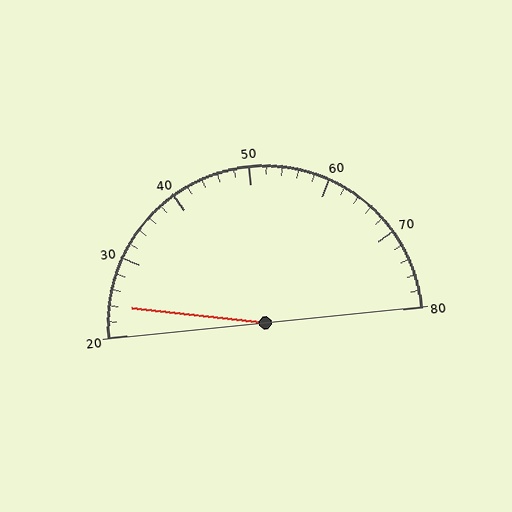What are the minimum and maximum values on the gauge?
The gauge ranges from 20 to 80.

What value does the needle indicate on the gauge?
The needle indicates approximately 24.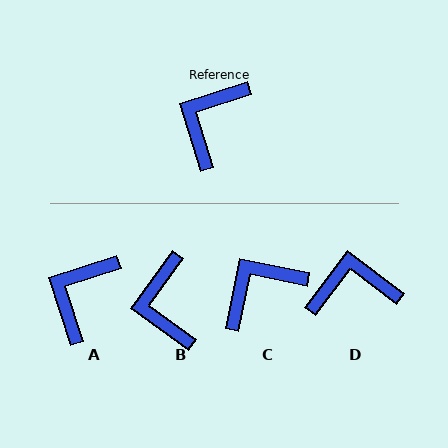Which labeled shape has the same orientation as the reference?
A.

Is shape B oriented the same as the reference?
No, it is off by about 37 degrees.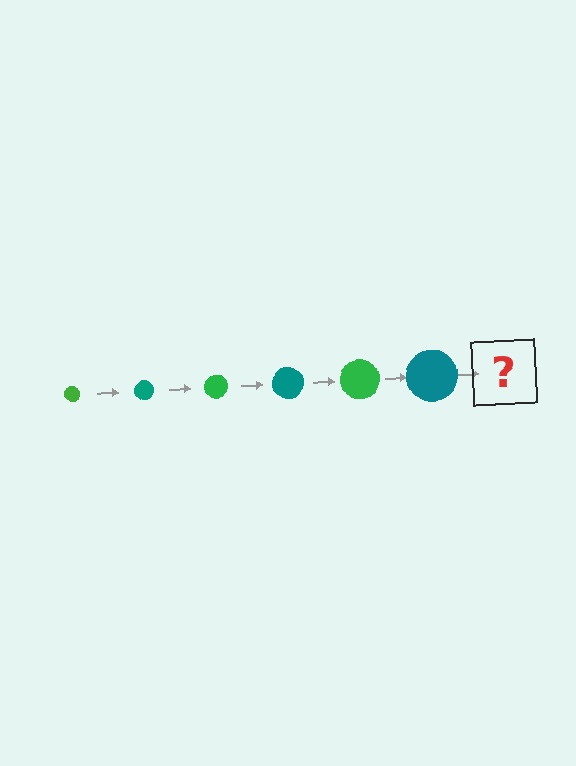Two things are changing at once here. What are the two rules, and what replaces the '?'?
The two rules are that the circle grows larger each step and the color cycles through green and teal. The '?' should be a green circle, larger than the previous one.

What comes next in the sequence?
The next element should be a green circle, larger than the previous one.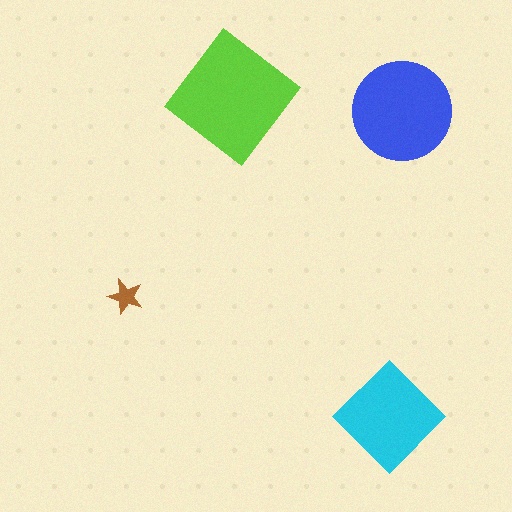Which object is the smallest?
The brown star.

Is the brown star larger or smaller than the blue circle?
Smaller.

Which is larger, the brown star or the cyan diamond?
The cyan diamond.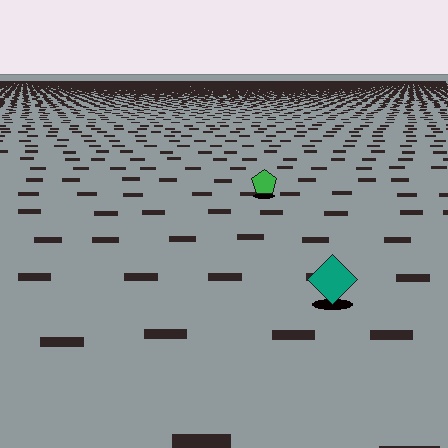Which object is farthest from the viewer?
The green pentagon is farthest from the viewer. It appears smaller and the ground texture around it is denser.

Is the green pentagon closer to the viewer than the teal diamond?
No. The teal diamond is closer — you can tell from the texture gradient: the ground texture is coarser near it.